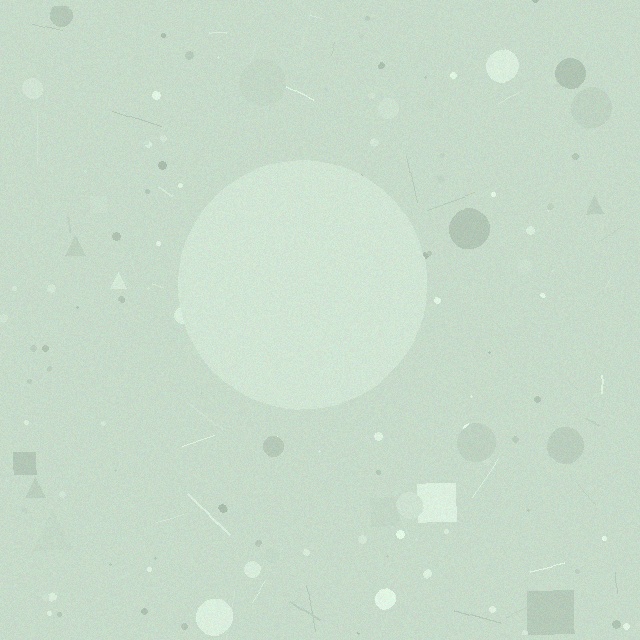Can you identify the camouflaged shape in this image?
The camouflaged shape is a circle.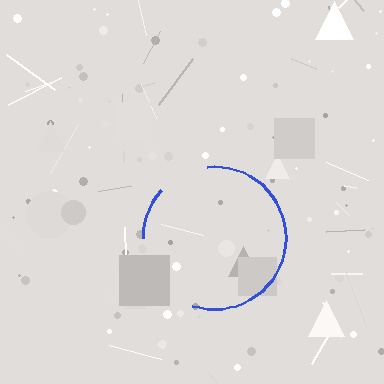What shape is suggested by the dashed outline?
The dashed outline suggests a circle.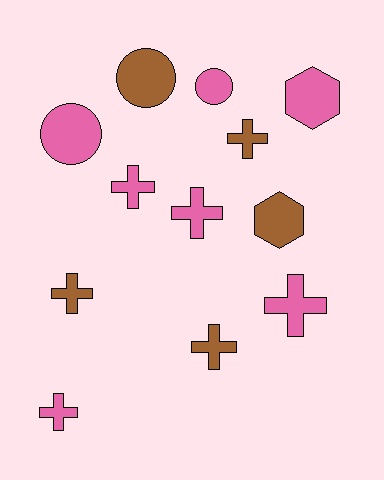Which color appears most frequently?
Pink, with 7 objects.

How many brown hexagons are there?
There is 1 brown hexagon.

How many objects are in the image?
There are 12 objects.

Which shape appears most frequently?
Cross, with 7 objects.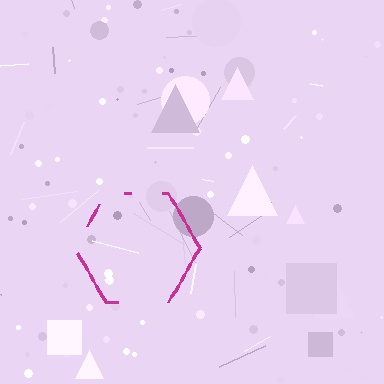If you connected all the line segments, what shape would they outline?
They would outline a hexagon.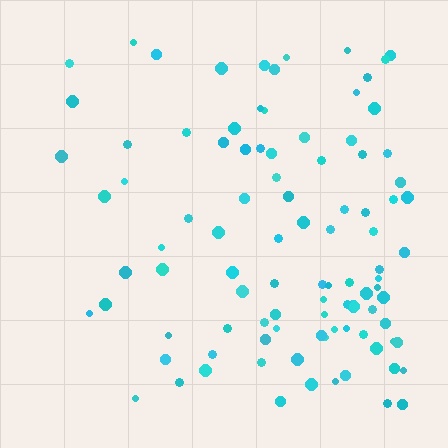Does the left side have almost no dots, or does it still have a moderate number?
Still a moderate number, just noticeably fewer than the right.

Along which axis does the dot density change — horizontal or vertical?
Horizontal.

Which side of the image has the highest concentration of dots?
The right.